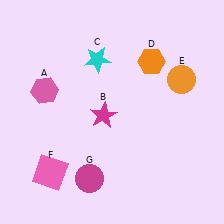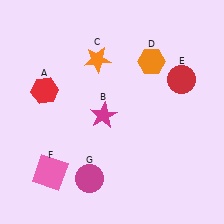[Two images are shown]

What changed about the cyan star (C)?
In Image 1, C is cyan. In Image 2, it changed to orange.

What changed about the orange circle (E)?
In Image 1, E is orange. In Image 2, it changed to red.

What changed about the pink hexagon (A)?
In Image 1, A is pink. In Image 2, it changed to red.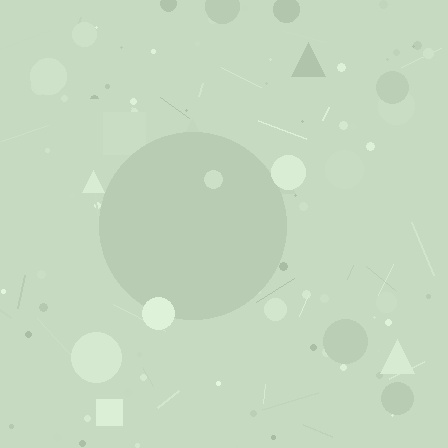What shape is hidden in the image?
A circle is hidden in the image.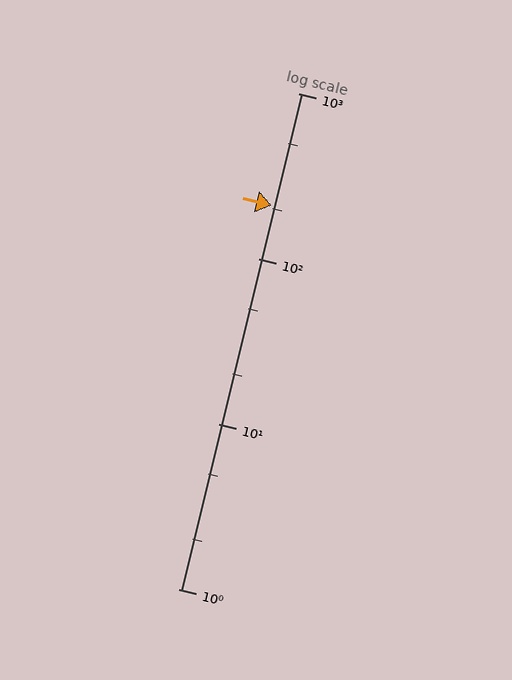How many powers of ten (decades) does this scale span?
The scale spans 3 decades, from 1 to 1000.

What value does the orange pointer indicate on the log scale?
The pointer indicates approximately 210.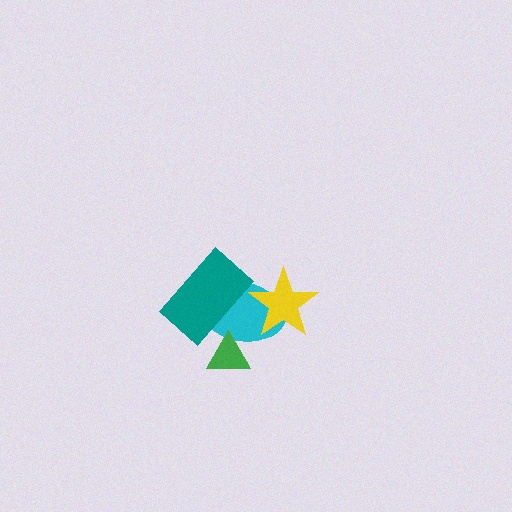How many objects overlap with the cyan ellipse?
3 objects overlap with the cyan ellipse.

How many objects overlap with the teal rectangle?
1 object overlaps with the teal rectangle.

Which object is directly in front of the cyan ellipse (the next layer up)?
The teal rectangle is directly in front of the cyan ellipse.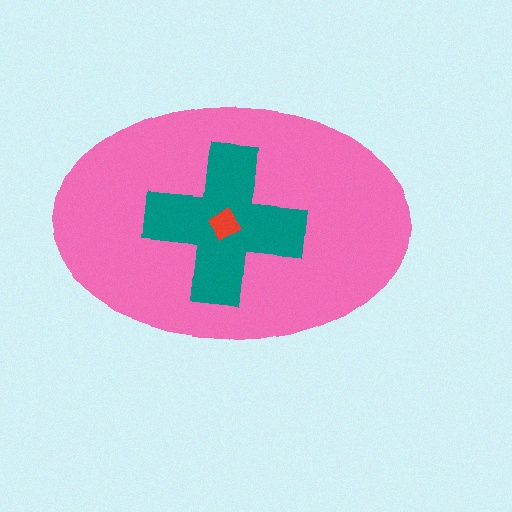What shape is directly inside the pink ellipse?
The teal cross.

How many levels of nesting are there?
3.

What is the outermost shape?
The pink ellipse.